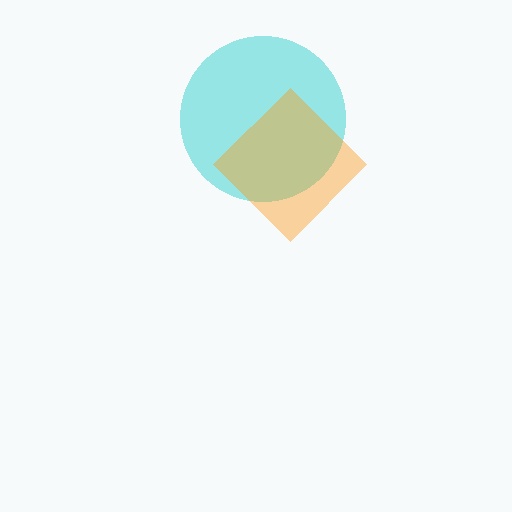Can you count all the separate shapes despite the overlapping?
Yes, there are 2 separate shapes.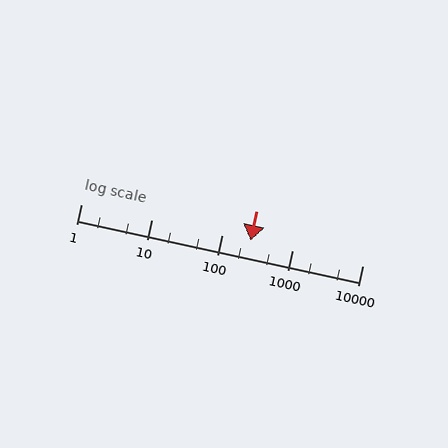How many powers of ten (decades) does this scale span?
The scale spans 4 decades, from 1 to 10000.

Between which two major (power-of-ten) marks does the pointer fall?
The pointer is between 100 and 1000.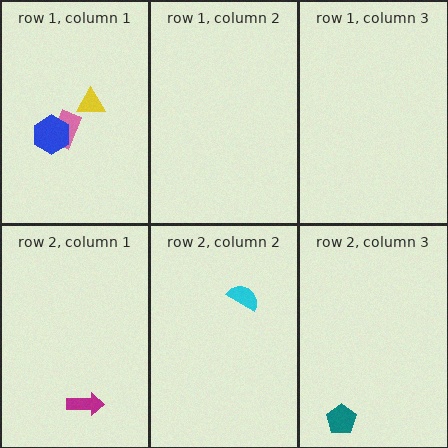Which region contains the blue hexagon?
The row 1, column 1 region.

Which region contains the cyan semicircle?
The row 2, column 2 region.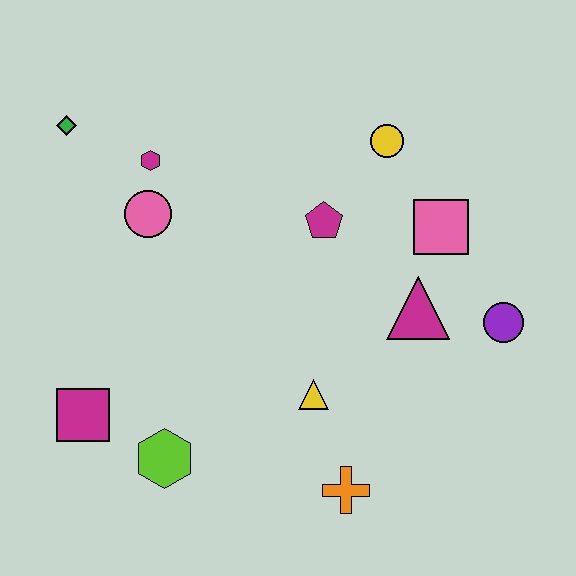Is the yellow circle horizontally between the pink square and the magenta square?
Yes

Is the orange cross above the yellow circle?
No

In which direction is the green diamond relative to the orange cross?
The green diamond is above the orange cross.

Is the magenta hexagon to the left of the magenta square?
No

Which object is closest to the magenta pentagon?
The yellow circle is closest to the magenta pentagon.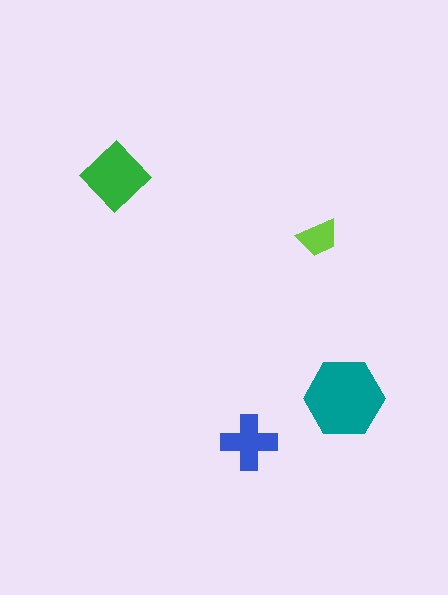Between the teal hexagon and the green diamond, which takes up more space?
The teal hexagon.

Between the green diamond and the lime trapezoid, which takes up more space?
The green diamond.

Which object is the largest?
The teal hexagon.